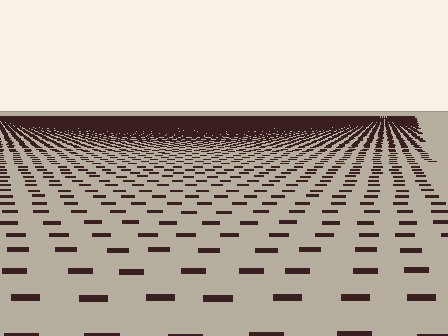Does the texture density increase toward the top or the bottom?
Density increases toward the top.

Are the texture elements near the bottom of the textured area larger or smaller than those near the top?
Larger. Near the bottom, elements are closer to the viewer and appear at a bigger on-screen size.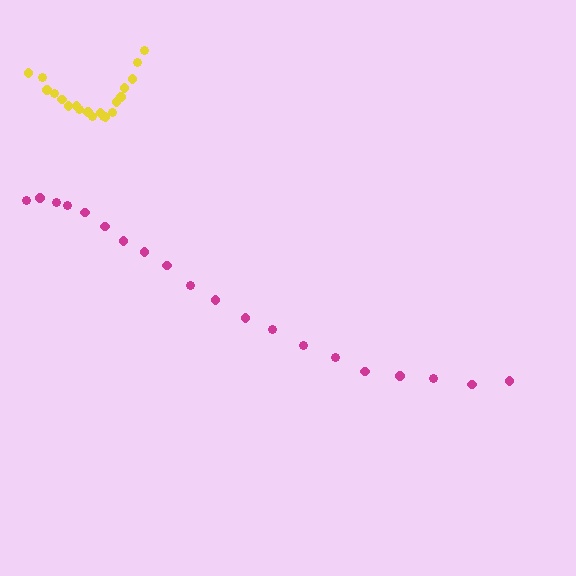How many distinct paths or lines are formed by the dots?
There are 2 distinct paths.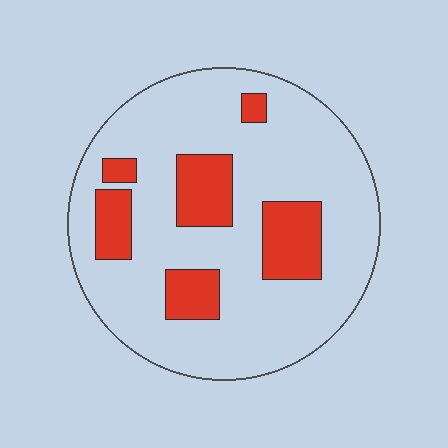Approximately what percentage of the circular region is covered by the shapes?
Approximately 20%.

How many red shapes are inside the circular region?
6.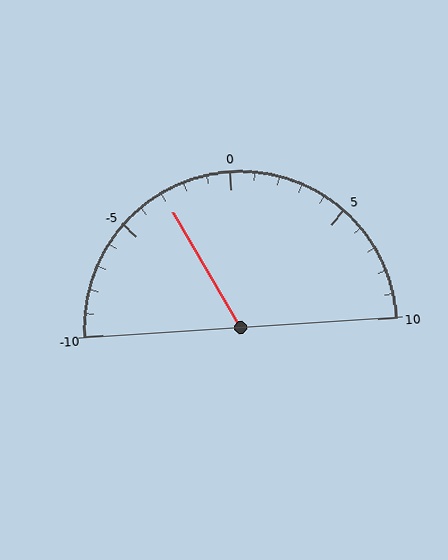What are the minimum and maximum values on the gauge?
The gauge ranges from -10 to 10.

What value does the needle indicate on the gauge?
The needle indicates approximately -3.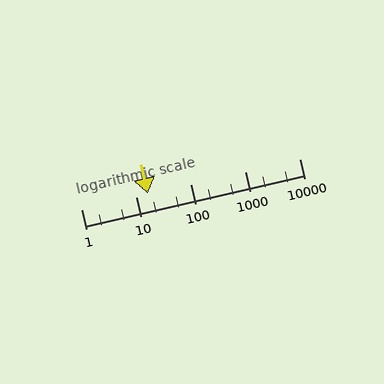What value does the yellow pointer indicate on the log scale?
The pointer indicates approximately 17.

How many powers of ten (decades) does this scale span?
The scale spans 4 decades, from 1 to 10000.